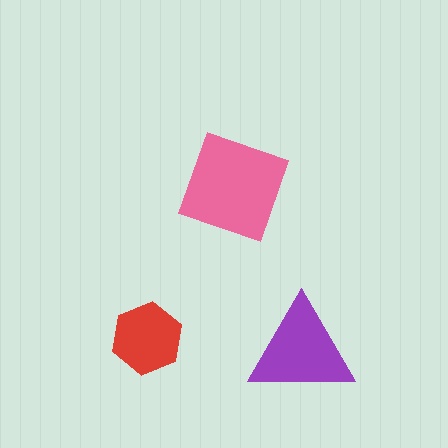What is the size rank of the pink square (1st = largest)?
1st.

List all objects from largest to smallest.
The pink square, the purple triangle, the red hexagon.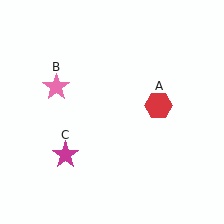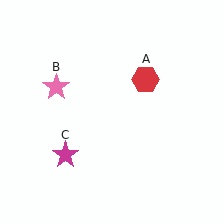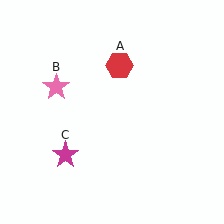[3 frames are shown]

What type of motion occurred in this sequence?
The red hexagon (object A) rotated counterclockwise around the center of the scene.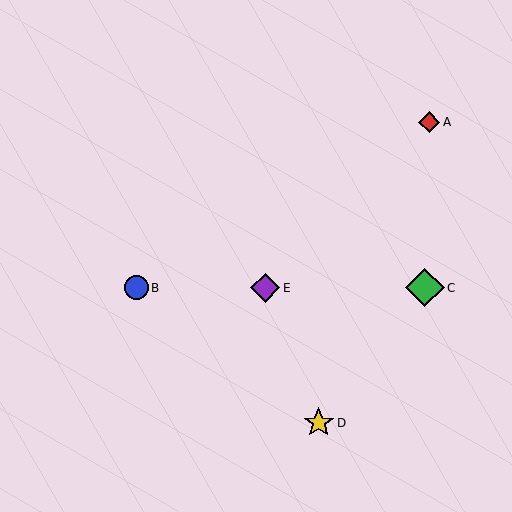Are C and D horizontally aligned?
No, C is at y≈288 and D is at y≈423.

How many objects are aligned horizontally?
3 objects (B, C, E) are aligned horizontally.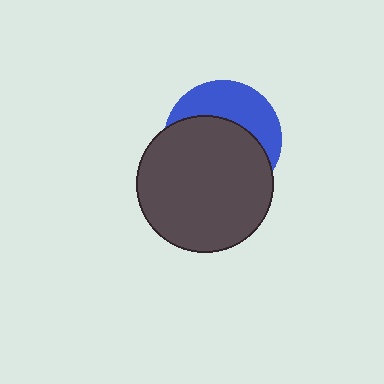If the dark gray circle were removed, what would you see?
You would see the complete blue circle.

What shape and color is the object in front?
The object in front is a dark gray circle.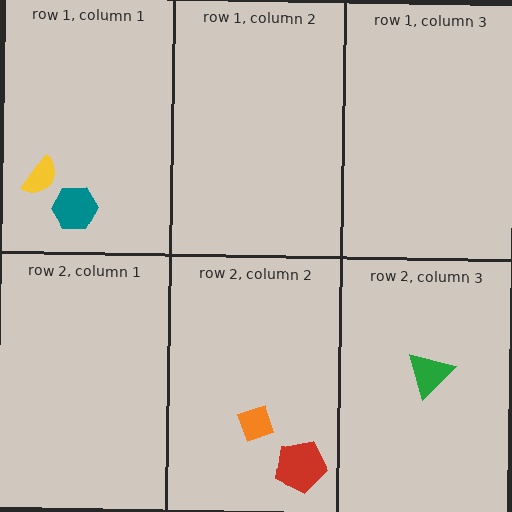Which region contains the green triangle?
The row 2, column 3 region.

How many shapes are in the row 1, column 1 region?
2.